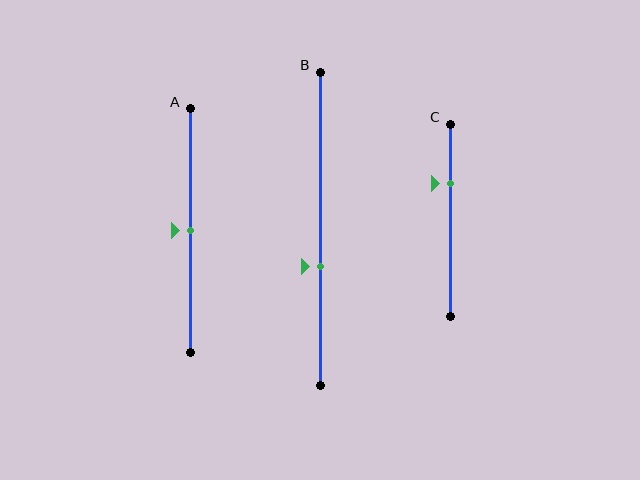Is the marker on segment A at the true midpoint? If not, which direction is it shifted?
Yes, the marker on segment A is at the true midpoint.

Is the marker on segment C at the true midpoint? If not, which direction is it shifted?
No, the marker on segment C is shifted upward by about 19% of the segment length.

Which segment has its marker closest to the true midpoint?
Segment A has its marker closest to the true midpoint.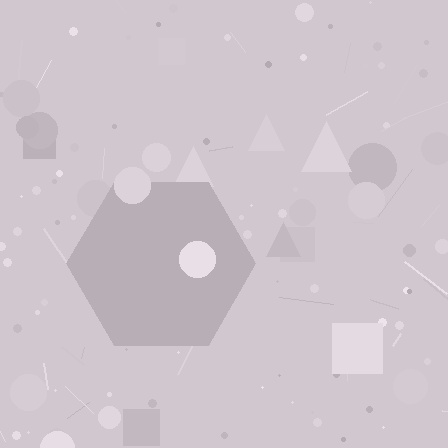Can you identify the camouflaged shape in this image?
The camouflaged shape is a hexagon.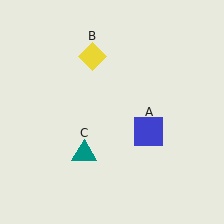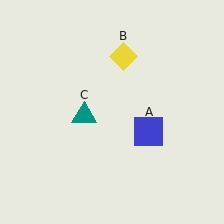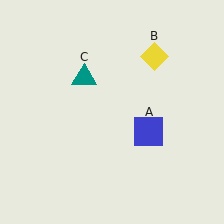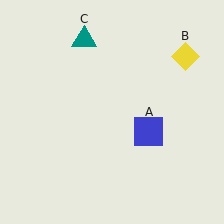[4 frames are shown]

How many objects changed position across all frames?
2 objects changed position: yellow diamond (object B), teal triangle (object C).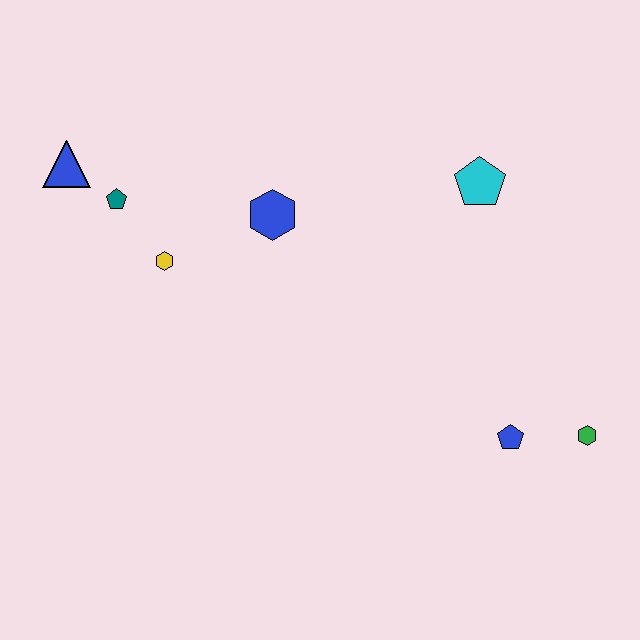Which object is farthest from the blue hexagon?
The green hexagon is farthest from the blue hexagon.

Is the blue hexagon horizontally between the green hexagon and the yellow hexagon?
Yes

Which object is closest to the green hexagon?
The blue pentagon is closest to the green hexagon.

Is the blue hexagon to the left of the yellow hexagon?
No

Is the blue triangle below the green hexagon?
No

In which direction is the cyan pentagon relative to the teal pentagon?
The cyan pentagon is to the right of the teal pentagon.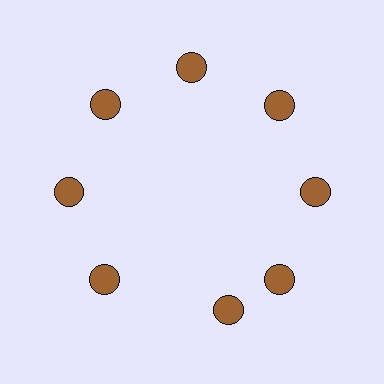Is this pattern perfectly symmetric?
No. The 8 brown circles are arranged in a ring, but one element near the 6 o'clock position is rotated out of alignment along the ring, breaking the 8-fold rotational symmetry.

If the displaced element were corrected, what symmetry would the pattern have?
It would have 8-fold rotational symmetry — the pattern would map onto itself every 45 degrees.